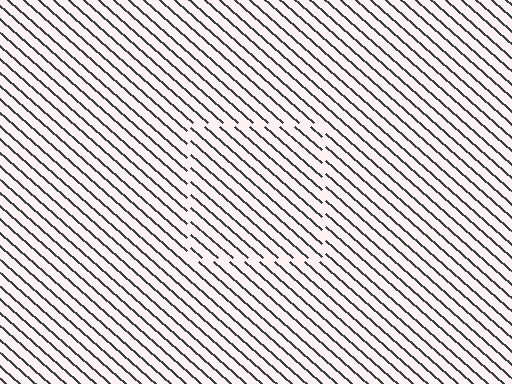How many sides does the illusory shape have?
4 sides — the line-ends trace a square.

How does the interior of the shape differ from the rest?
The interior of the shape contains the same grating, shifted by half a period — the contour is defined by the phase discontinuity where line-ends from the inner and outer gratings abut.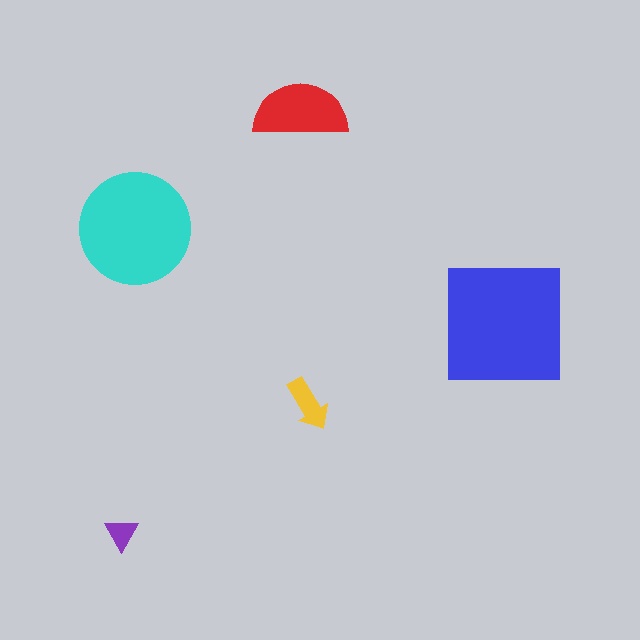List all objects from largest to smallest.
The blue square, the cyan circle, the red semicircle, the yellow arrow, the purple triangle.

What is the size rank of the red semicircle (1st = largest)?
3rd.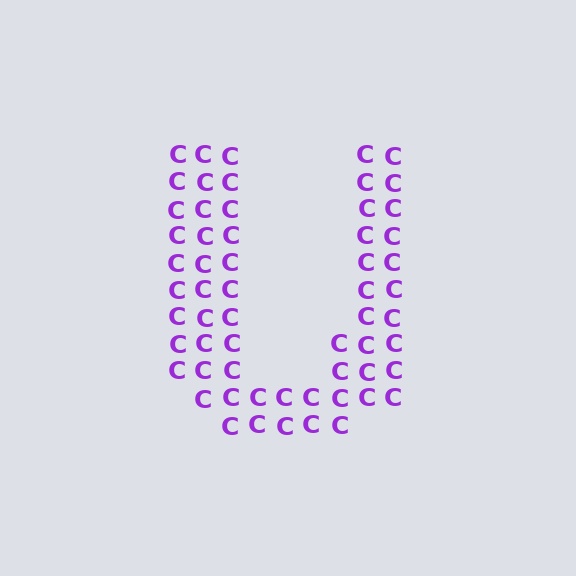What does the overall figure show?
The overall figure shows the letter U.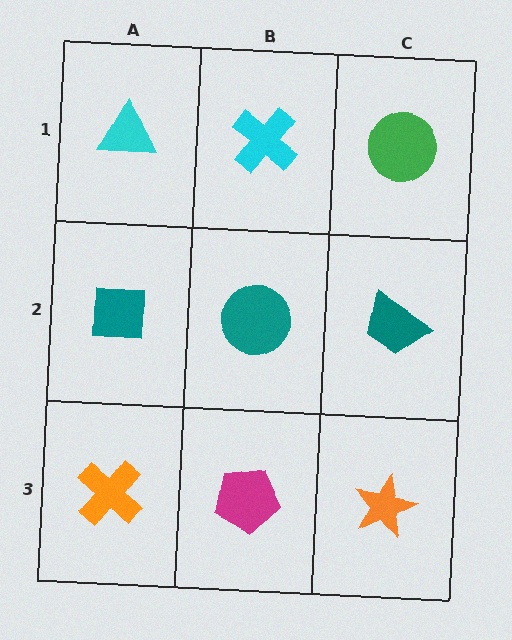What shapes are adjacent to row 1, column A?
A teal square (row 2, column A), a cyan cross (row 1, column B).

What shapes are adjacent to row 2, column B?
A cyan cross (row 1, column B), a magenta pentagon (row 3, column B), a teal square (row 2, column A), a teal trapezoid (row 2, column C).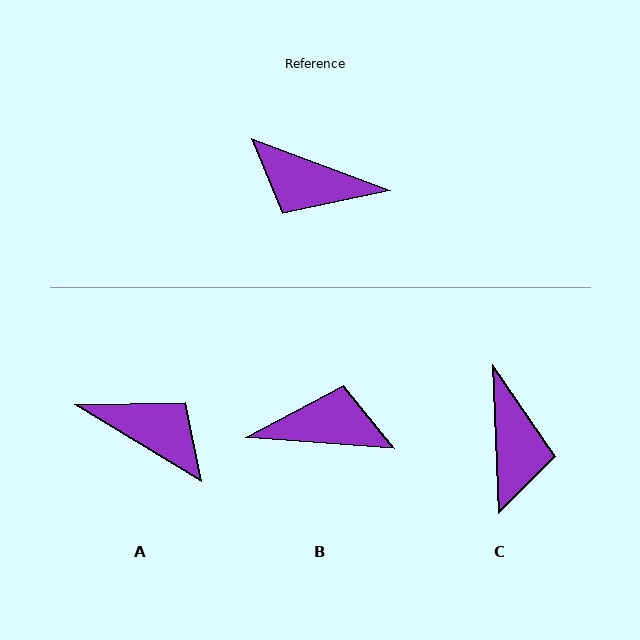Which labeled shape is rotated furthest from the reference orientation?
A, about 169 degrees away.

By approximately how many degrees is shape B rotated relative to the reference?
Approximately 164 degrees clockwise.